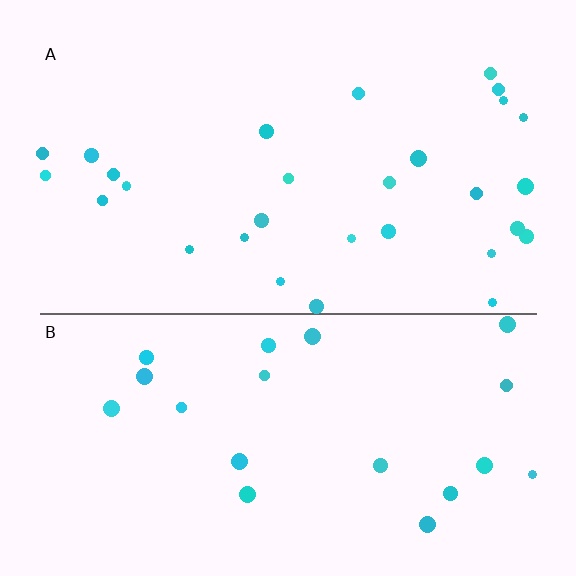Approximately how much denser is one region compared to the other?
Approximately 1.5× — region A over region B.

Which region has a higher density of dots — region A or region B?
A (the top).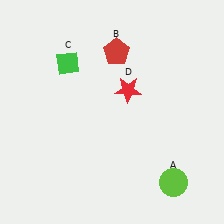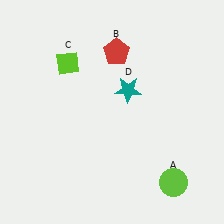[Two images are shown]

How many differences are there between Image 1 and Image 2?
There are 2 differences between the two images.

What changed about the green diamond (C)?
In Image 1, C is green. In Image 2, it changed to lime.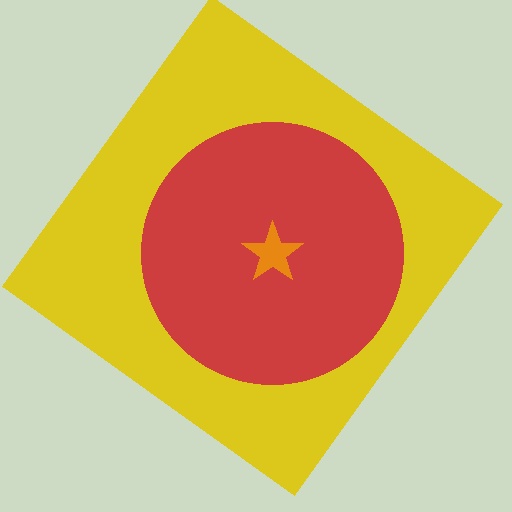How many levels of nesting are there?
3.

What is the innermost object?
The orange star.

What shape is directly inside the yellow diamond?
The red circle.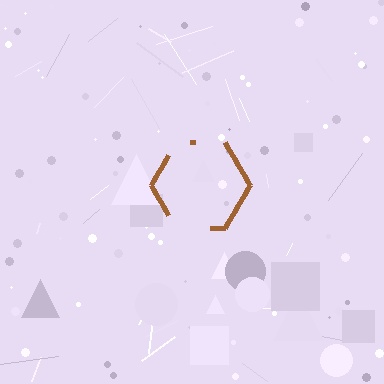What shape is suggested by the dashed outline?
The dashed outline suggests a hexagon.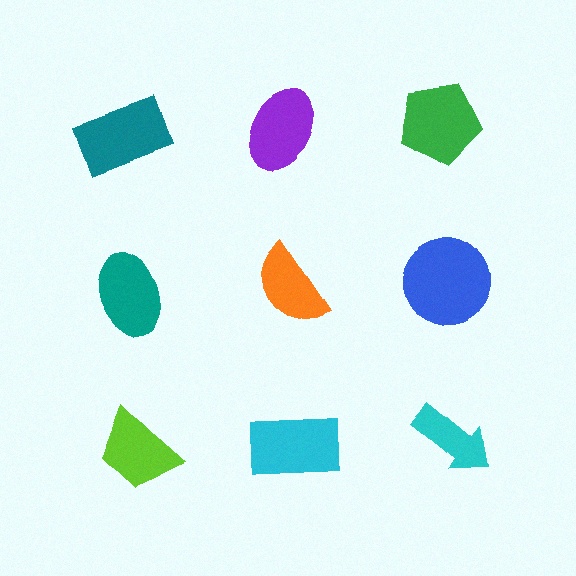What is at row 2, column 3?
A blue circle.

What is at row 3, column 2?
A cyan rectangle.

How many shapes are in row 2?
3 shapes.